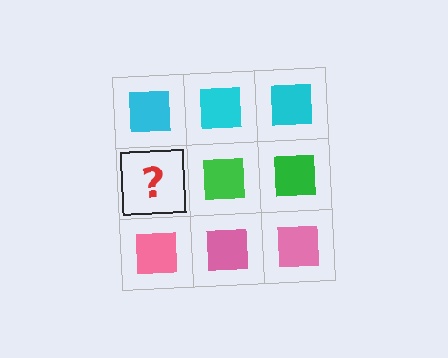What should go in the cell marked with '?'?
The missing cell should contain a green square.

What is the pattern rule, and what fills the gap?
The rule is that each row has a consistent color. The gap should be filled with a green square.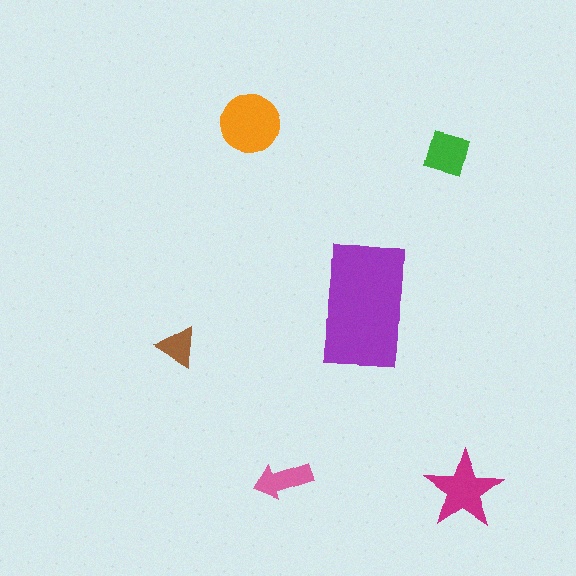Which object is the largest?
The purple rectangle.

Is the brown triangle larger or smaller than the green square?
Smaller.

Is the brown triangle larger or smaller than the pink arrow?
Smaller.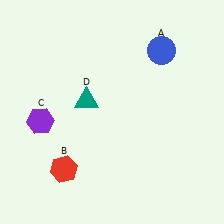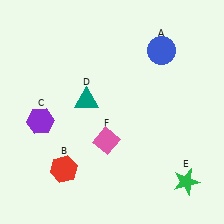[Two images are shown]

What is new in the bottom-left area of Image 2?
A pink diamond (F) was added in the bottom-left area of Image 2.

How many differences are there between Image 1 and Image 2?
There are 2 differences between the two images.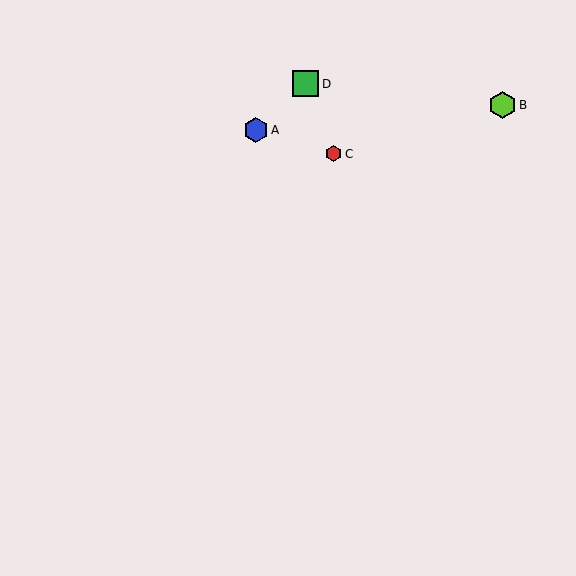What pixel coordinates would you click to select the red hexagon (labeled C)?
Click at (333, 154) to select the red hexagon C.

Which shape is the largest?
The lime hexagon (labeled B) is the largest.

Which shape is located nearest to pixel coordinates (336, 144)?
The red hexagon (labeled C) at (333, 154) is nearest to that location.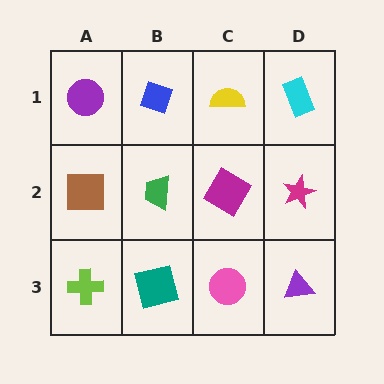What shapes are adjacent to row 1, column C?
A magenta diamond (row 2, column C), a blue diamond (row 1, column B), a cyan rectangle (row 1, column D).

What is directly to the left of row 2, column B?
A brown square.